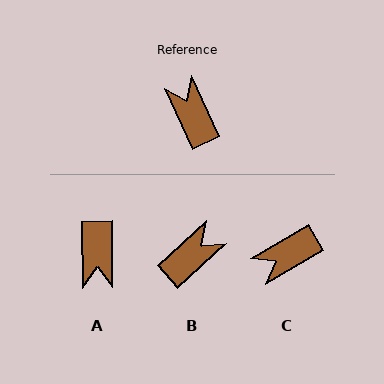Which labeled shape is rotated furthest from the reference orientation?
A, about 156 degrees away.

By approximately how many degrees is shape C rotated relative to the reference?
Approximately 96 degrees counter-clockwise.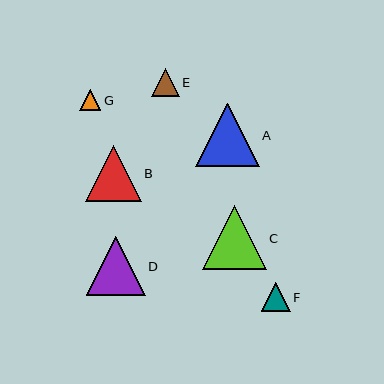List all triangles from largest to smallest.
From largest to smallest: C, A, D, B, F, E, G.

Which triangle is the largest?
Triangle C is the largest with a size of approximately 64 pixels.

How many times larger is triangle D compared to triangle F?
Triangle D is approximately 2.0 times the size of triangle F.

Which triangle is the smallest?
Triangle G is the smallest with a size of approximately 21 pixels.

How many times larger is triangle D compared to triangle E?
Triangle D is approximately 2.1 times the size of triangle E.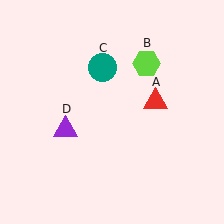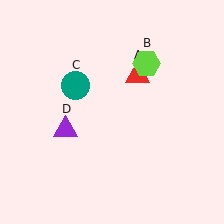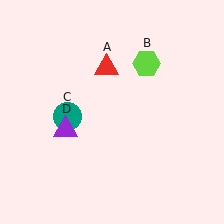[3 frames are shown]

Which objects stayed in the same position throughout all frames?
Lime hexagon (object B) and purple triangle (object D) remained stationary.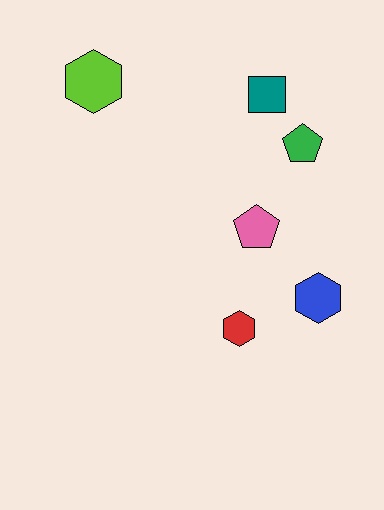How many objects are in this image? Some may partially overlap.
There are 6 objects.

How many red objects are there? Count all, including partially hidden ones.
There is 1 red object.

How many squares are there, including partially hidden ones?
There is 1 square.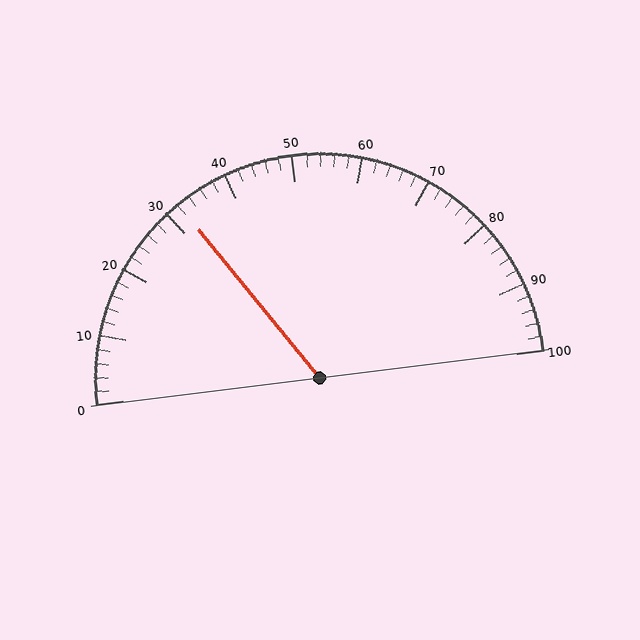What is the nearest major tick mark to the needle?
The nearest major tick mark is 30.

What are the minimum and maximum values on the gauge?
The gauge ranges from 0 to 100.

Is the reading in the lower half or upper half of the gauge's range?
The reading is in the lower half of the range (0 to 100).